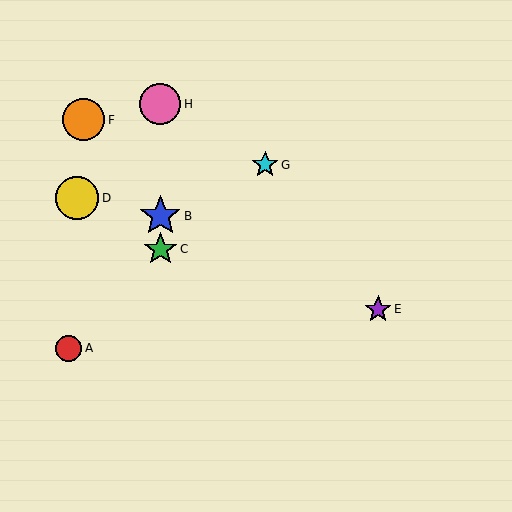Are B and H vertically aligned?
Yes, both are at x≈160.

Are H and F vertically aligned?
No, H is at x≈160 and F is at x≈84.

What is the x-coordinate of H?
Object H is at x≈160.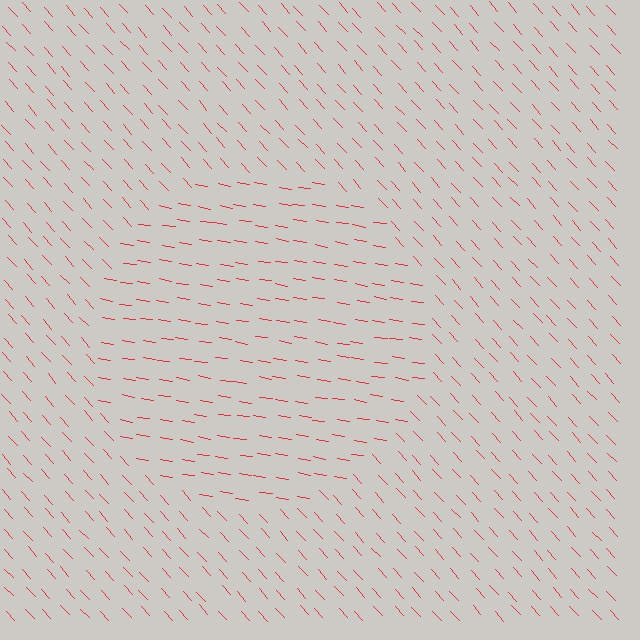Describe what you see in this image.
The image is filled with small red line segments. A circle region in the image has lines oriented differently from the surrounding lines, creating a visible texture boundary.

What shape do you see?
I see a circle.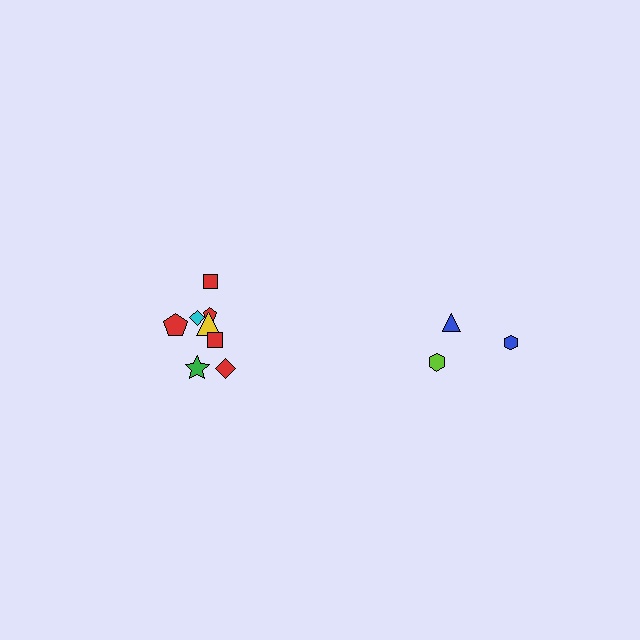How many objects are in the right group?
There are 3 objects.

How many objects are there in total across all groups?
There are 11 objects.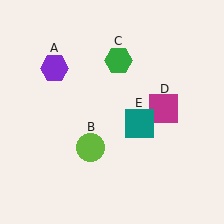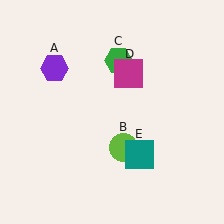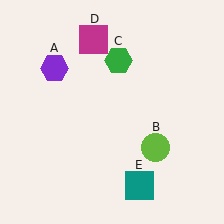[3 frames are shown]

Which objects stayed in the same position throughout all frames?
Purple hexagon (object A) and green hexagon (object C) remained stationary.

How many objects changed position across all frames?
3 objects changed position: lime circle (object B), magenta square (object D), teal square (object E).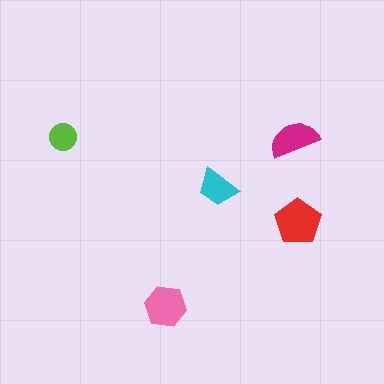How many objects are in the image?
There are 5 objects in the image.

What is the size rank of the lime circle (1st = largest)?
5th.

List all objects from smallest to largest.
The lime circle, the cyan trapezoid, the magenta semicircle, the pink hexagon, the red pentagon.